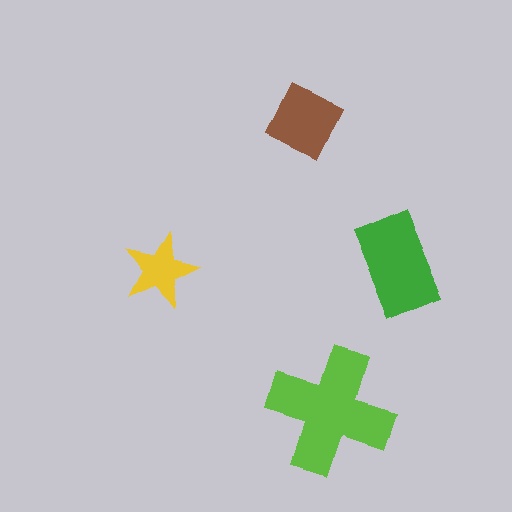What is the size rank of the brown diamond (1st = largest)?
3rd.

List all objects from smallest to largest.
The yellow star, the brown diamond, the green rectangle, the lime cross.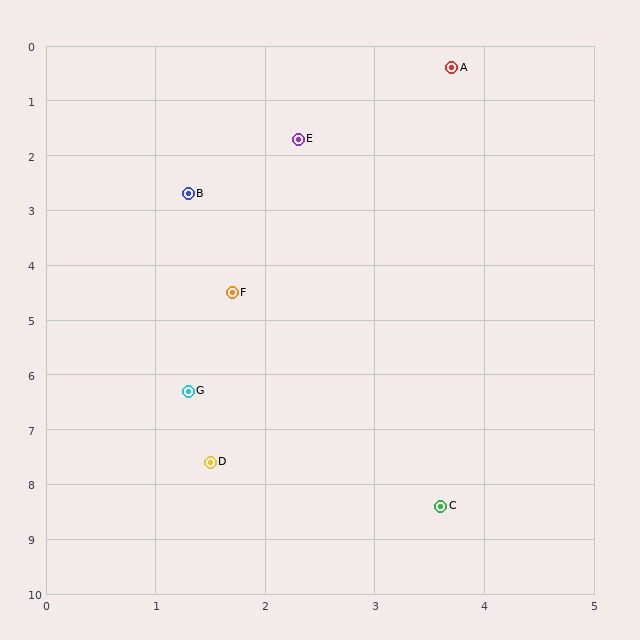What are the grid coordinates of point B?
Point B is at approximately (1.3, 2.7).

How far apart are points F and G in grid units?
Points F and G are about 1.8 grid units apart.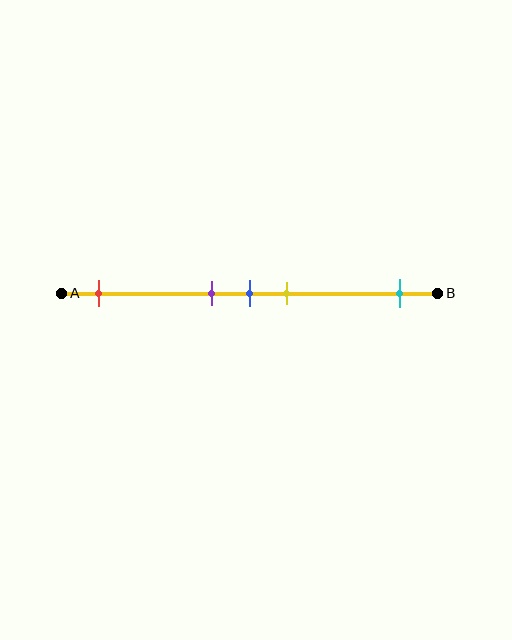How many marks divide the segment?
There are 5 marks dividing the segment.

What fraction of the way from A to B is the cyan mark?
The cyan mark is approximately 90% (0.9) of the way from A to B.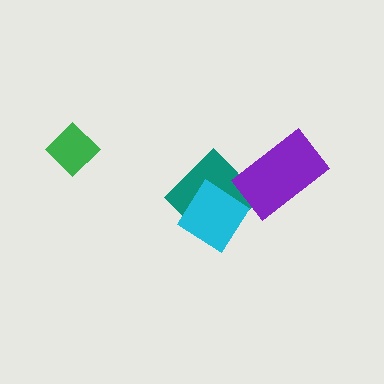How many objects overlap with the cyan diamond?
1 object overlaps with the cyan diamond.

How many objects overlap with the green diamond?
0 objects overlap with the green diamond.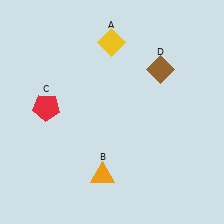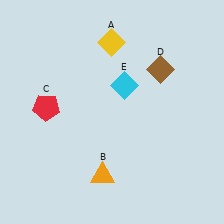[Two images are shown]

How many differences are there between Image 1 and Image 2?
There is 1 difference between the two images.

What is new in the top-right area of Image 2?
A cyan diamond (E) was added in the top-right area of Image 2.